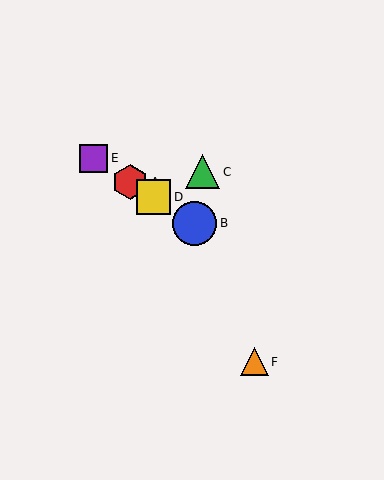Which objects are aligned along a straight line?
Objects A, B, D, E are aligned along a straight line.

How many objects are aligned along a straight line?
4 objects (A, B, D, E) are aligned along a straight line.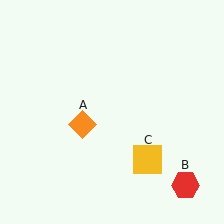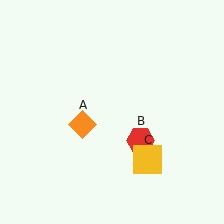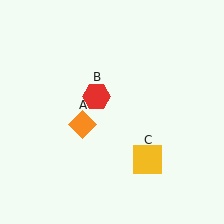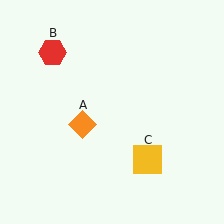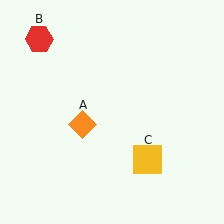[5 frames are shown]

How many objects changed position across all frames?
1 object changed position: red hexagon (object B).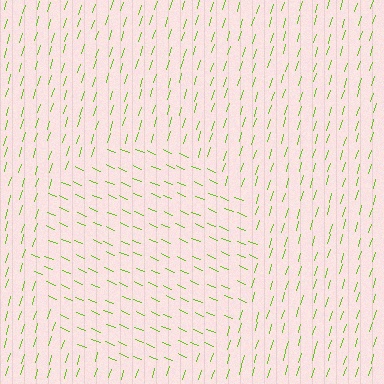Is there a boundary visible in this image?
Yes, there is a texture boundary formed by a change in line orientation.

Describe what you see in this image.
The image is filled with small lime line segments. A circle region in the image has lines oriented differently from the surrounding lines, creating a visible texture boundary.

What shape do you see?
I see a circle.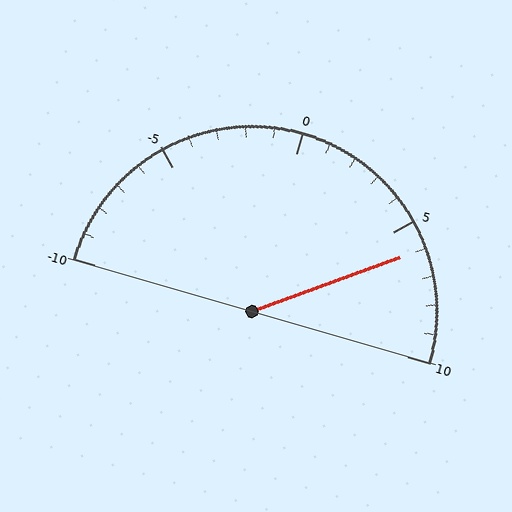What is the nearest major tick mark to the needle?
The nearest major tick mark is 5.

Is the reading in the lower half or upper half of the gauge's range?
The reading is in the upper half of the range (-10 to 10).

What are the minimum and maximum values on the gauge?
The gauge ranges from -10 to 10.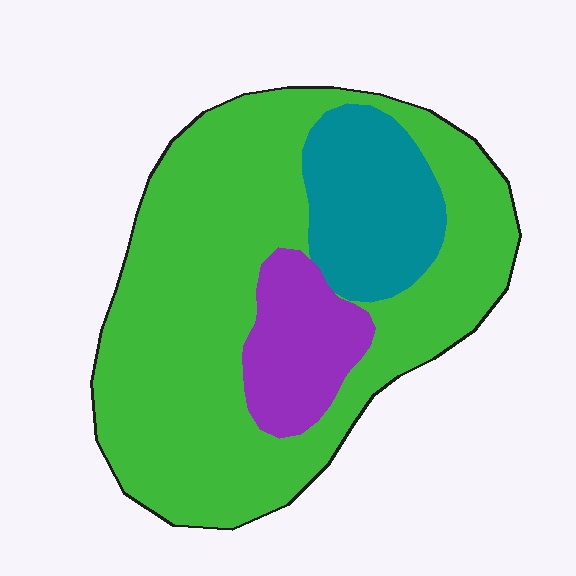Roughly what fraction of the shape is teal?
Teal takes up about one sixth (1/6) of the shape.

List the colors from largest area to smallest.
From largest to smallest: green, teal, purple.